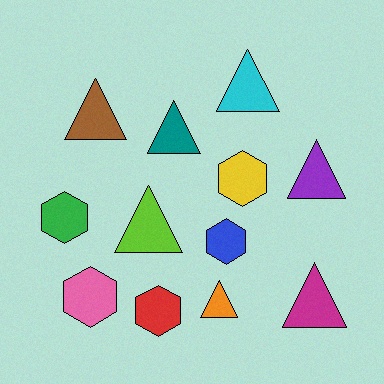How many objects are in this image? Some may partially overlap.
There are 12 objects.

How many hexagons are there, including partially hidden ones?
There are 5 hexagons.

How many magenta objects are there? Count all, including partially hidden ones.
There is 1 magenta object.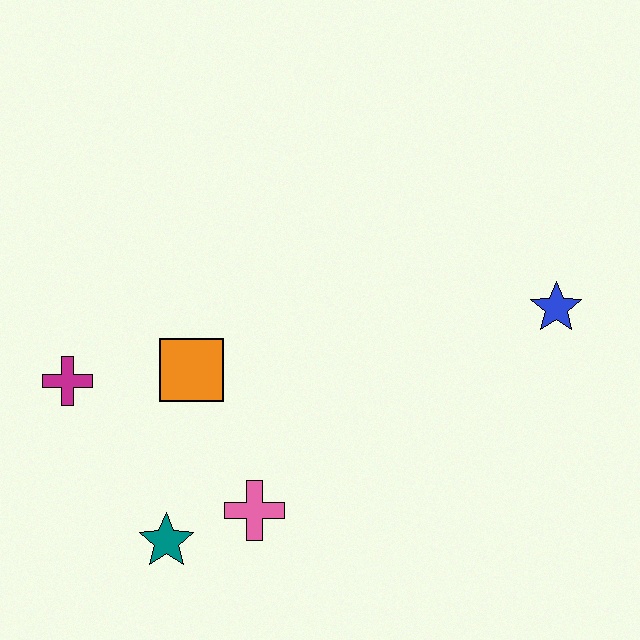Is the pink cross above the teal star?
Yes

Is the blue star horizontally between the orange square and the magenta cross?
No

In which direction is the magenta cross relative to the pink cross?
The magenta cross is to the left of the pink cross.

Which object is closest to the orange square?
The magenta cross is closest to the orange square.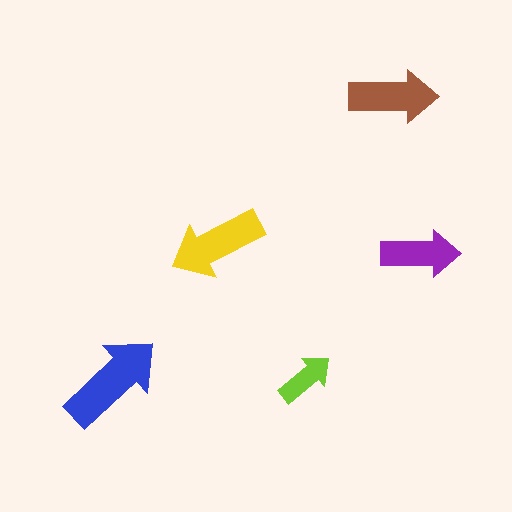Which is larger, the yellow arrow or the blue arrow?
The blue one.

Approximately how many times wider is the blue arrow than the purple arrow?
About 1.5 times wider.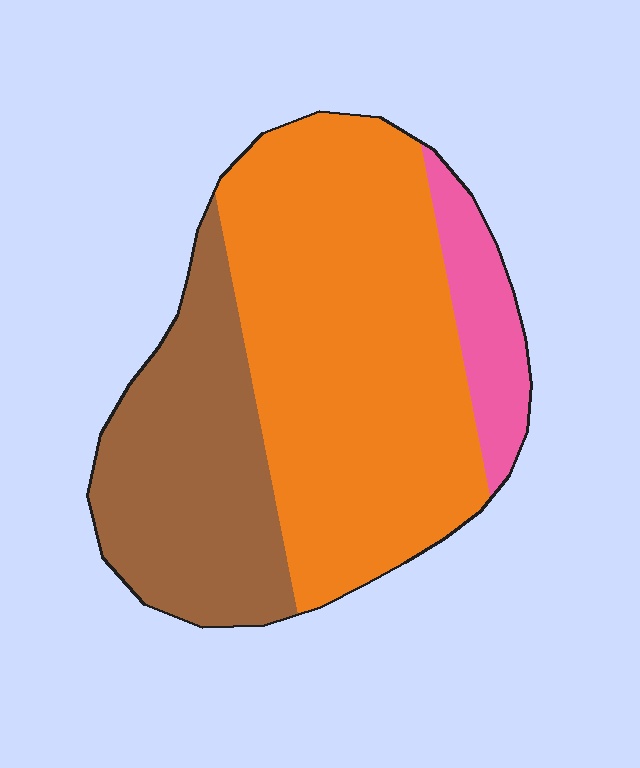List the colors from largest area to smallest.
From largest to smallest: orange, brown, pink.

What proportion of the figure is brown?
Brown takes up about one third (1/3) of the figure.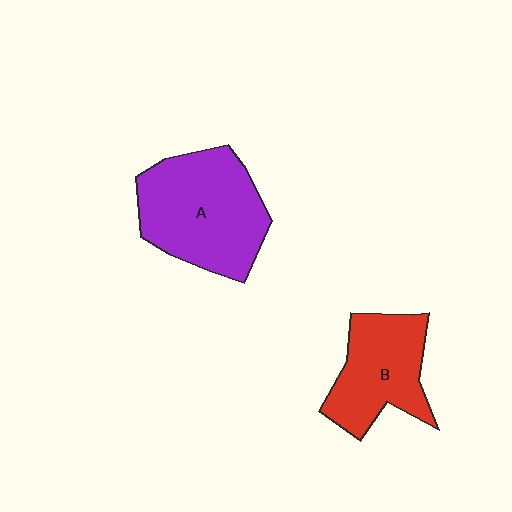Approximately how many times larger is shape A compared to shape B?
Approximately 1.4 times.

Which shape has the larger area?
Shape A (purple).